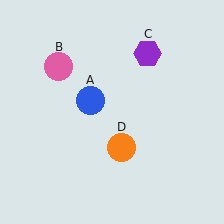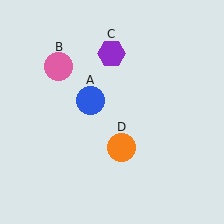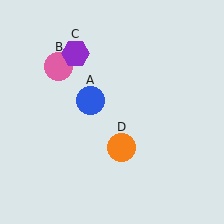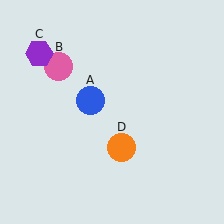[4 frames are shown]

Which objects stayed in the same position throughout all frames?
Blue circle (object A) and pink circle (object B) and orange circle (object D) remained stationary.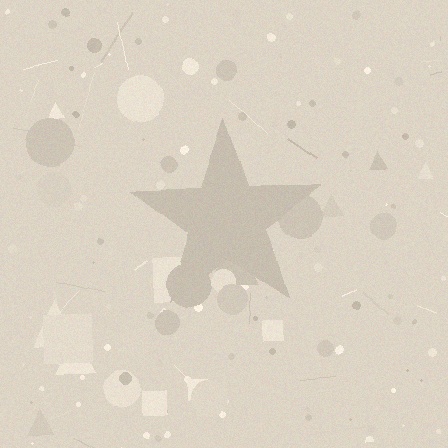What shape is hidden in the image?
A star is hidden in the image.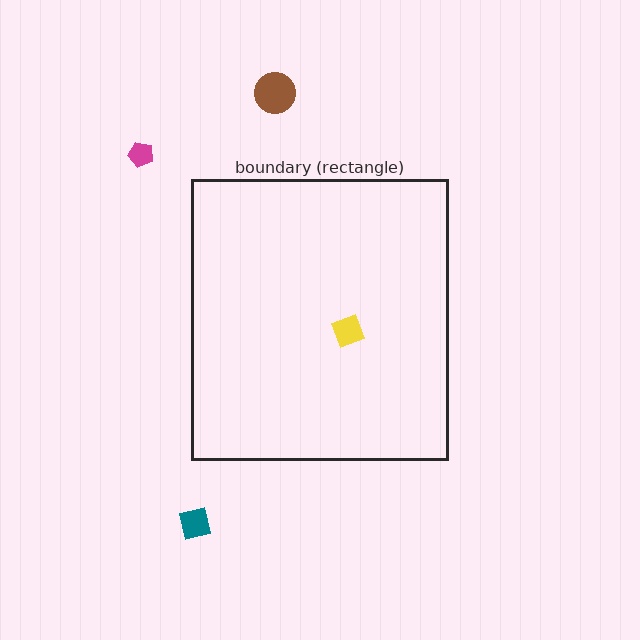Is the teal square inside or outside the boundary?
Outside.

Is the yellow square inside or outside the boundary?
Inside.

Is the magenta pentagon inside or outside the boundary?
Outside.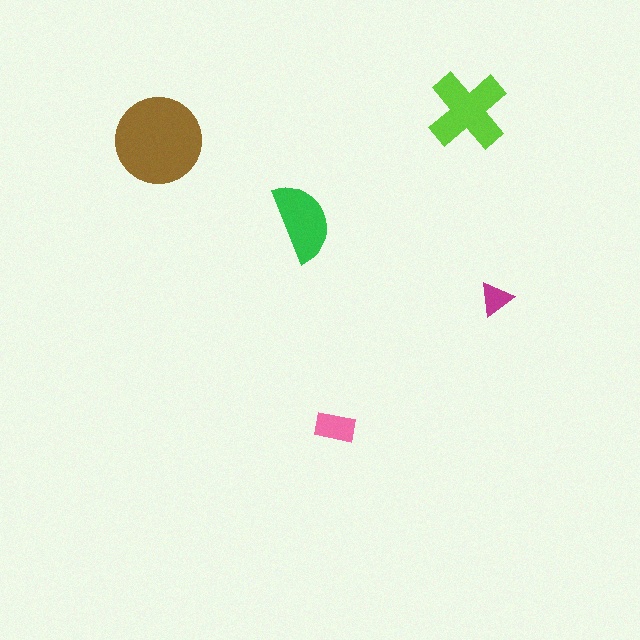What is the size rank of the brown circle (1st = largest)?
1st.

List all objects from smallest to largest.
The magenta triangle, the pink rectangle, the green semicircle, the lime cross, the brown circle.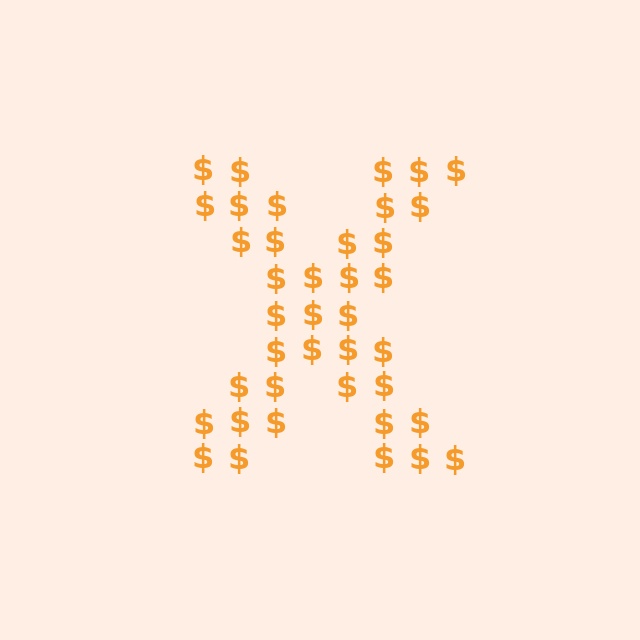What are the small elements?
The small elements are dollar signs.